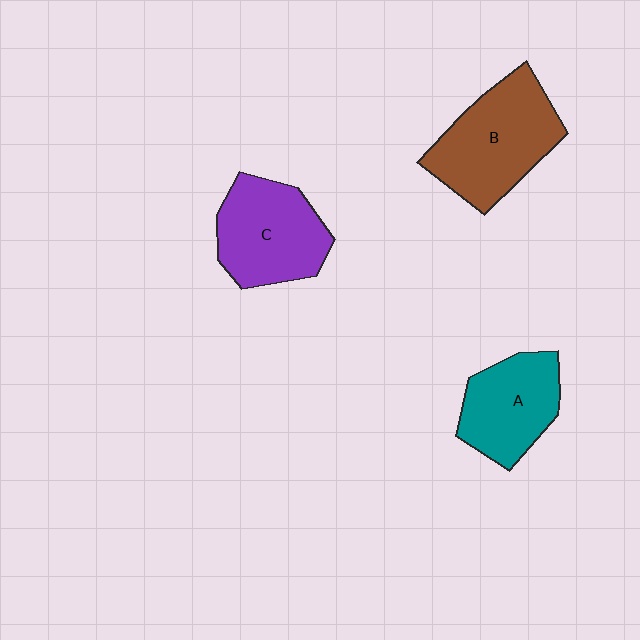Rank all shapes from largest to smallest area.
From largest to smallest: B (brown), C (purple), A (teal).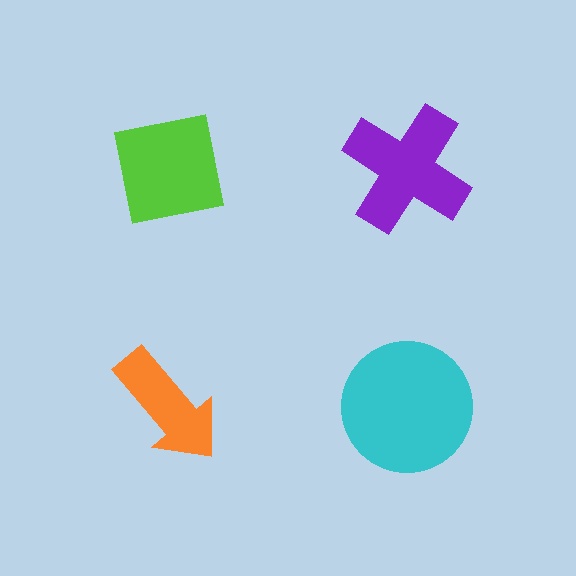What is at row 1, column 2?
A purple cross.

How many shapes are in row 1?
2 shapes.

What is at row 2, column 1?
An orange arrow.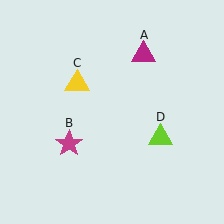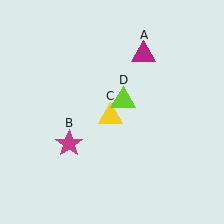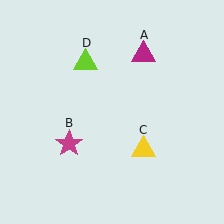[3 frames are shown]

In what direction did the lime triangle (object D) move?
The lime triangle (object D) moved up and to the left.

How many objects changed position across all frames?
2 objects changed position: yellow triangle (object C), lime triangle (object D).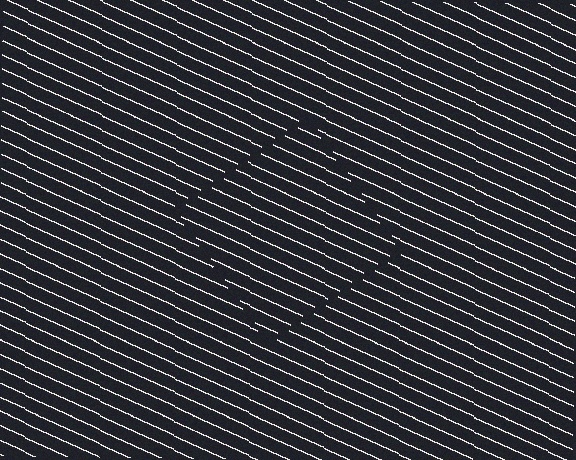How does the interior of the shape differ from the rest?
The interior of the shape contains the same grating, shifted by half a period — the contour is defined by the phase discontinuity where line-ends from the inner and outer gratings abut.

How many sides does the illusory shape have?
4 sides — the line-ends trace a square.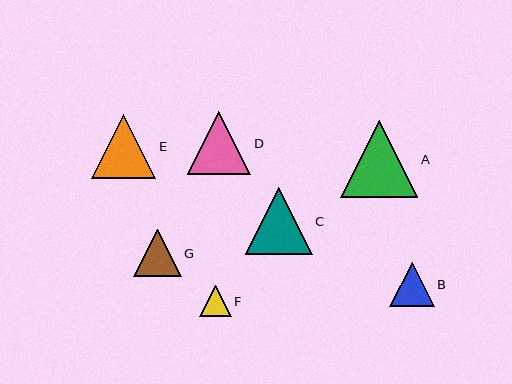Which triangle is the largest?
Triangle A is the largest with a size of approximately 77 pixels.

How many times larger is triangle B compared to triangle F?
Triangle B is approximately 1.4 times the size of triangle F.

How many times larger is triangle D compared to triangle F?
Triangle D is approximately 2.0 times the size of triangle F.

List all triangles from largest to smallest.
From largest to smallest: A, C, E, D, G, B, F.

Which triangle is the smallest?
Triangle F is the smallest with a size of approximately 32 pixels.